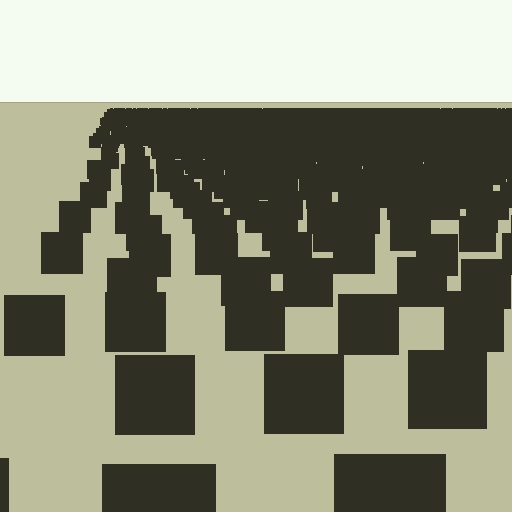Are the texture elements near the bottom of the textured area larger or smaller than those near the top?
Larger. Near the bottom, elements are closer to the viewer and appear at a bigger on-screen size.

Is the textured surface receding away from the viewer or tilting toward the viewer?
The surface is receding away from the viewer. Texture elements get smaller and denser toward the top.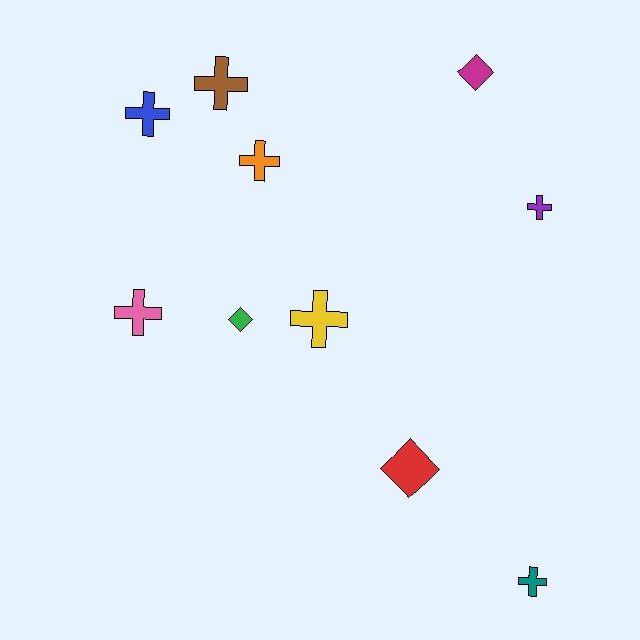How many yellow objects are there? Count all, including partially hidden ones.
There is 1 yellow object.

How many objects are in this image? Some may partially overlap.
There are 10 objects.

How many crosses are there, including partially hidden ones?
There are 7 crosses.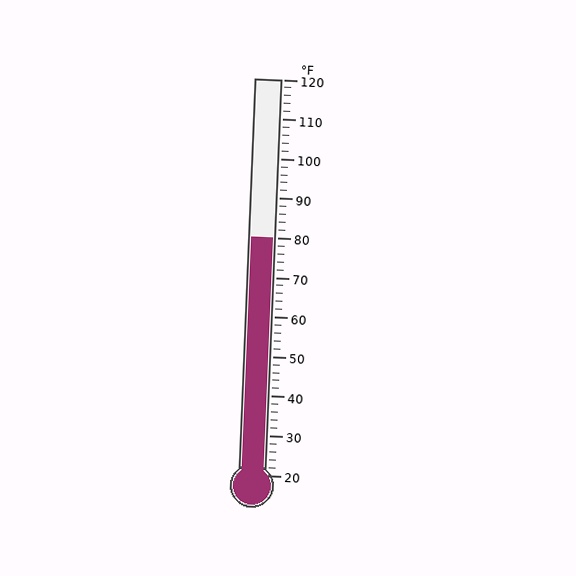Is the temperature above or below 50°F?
The temperature is above 50°F.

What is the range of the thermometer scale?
The thermometer scale ranges from 20°F to 120°F.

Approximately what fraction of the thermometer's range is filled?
The thermometer is filled to approximately 60% of its range.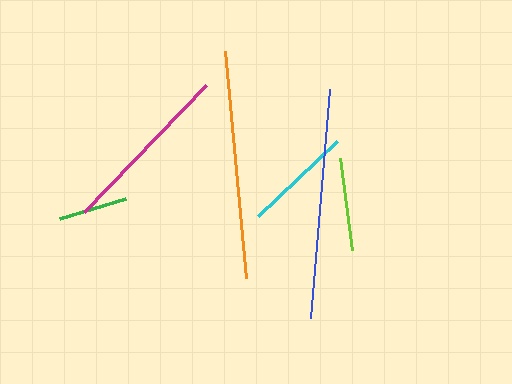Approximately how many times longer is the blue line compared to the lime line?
The blue line is approximately 2.5 times the length of the lime line.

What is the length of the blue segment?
The blue segment is approximately 230 pixels long.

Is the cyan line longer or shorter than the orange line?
The orange line is longer than the cyan line.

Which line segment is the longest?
The blue line is the longest at approximately 230 pixels.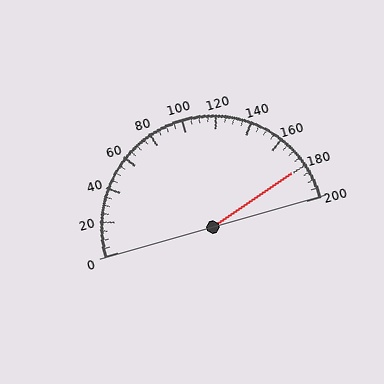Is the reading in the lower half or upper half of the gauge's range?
The reading is in the upper half of the range (0 to 200).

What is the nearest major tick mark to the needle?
The nearest major tick mark is 180.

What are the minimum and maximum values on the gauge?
The gauge ranges from 0 to 200.